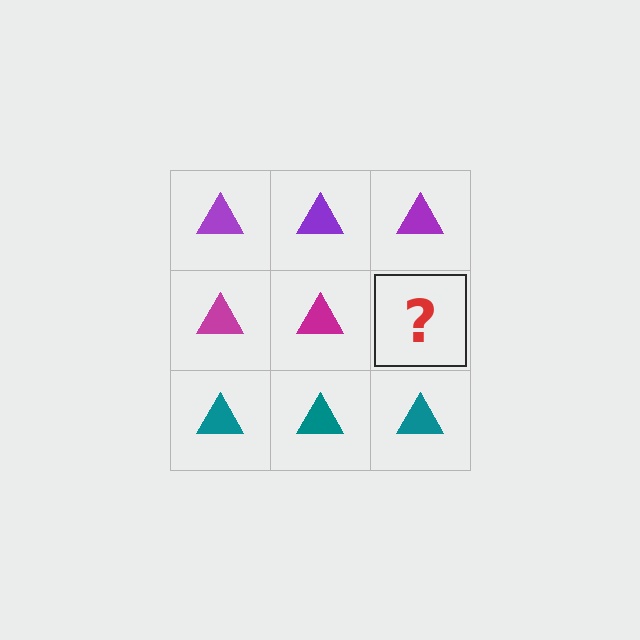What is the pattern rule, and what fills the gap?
The rule is that each row has a consistent color. The gap should be filled with a magenta triangle.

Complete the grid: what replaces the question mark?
The question mark should be replaced with a magenta triangle.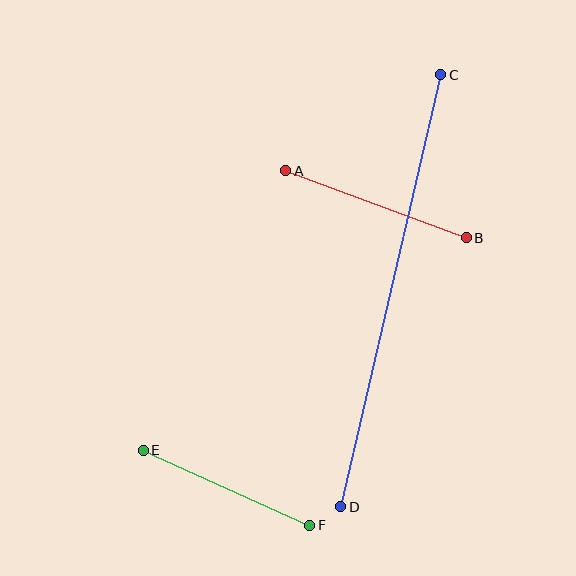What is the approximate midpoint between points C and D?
The midpoint is at approximately (391, 290) pixels.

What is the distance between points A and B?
The distance is approximately 193 pixels.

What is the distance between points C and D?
The distance is approximately 444 pixels.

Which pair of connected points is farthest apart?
Points C and D are farthest apart.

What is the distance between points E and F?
The distance is approximately 183 pixels.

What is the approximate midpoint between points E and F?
The midpoint is at approximately (227, 488) pixels.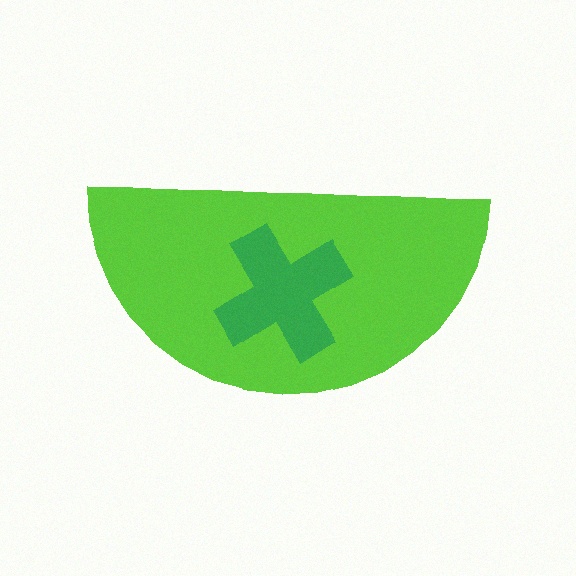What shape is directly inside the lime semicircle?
The green cross.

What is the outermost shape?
The lime semicircle.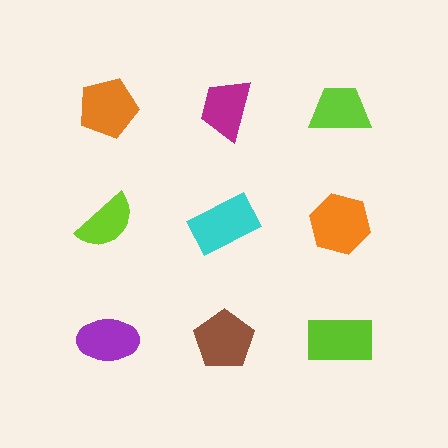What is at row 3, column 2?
A brown pentagon.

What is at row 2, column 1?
A lime semicircle.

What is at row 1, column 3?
A lime trapezoid.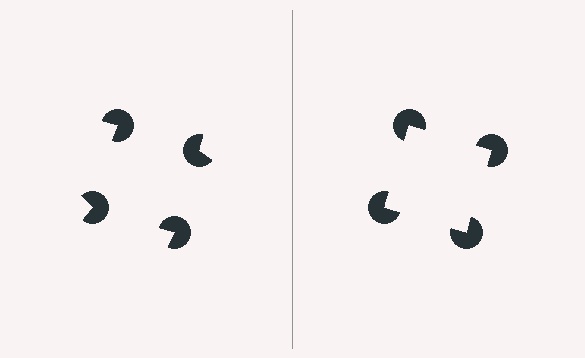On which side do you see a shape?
An illusory square appears on the right side. On the left side the wedge cuts are rotated, so no coherent shape forms.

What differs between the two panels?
The pac-man discs are positioned identically on both sides; only the wedge orientations differ. On the right they align to a square; on the left they are misaligned.